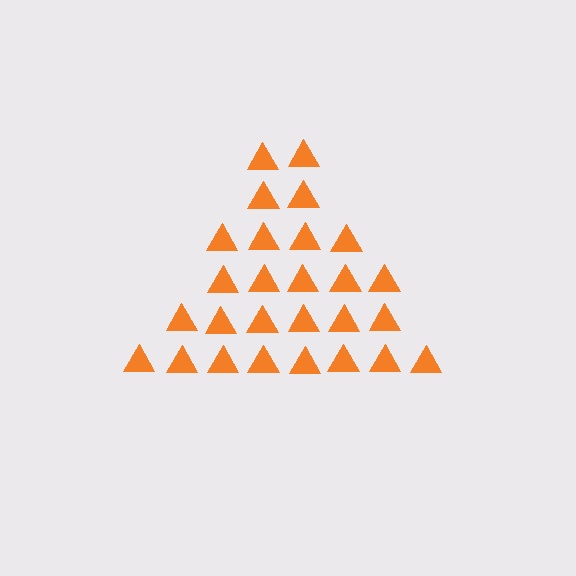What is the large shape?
The large shape is a triangle.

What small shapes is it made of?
It is made of small triangles.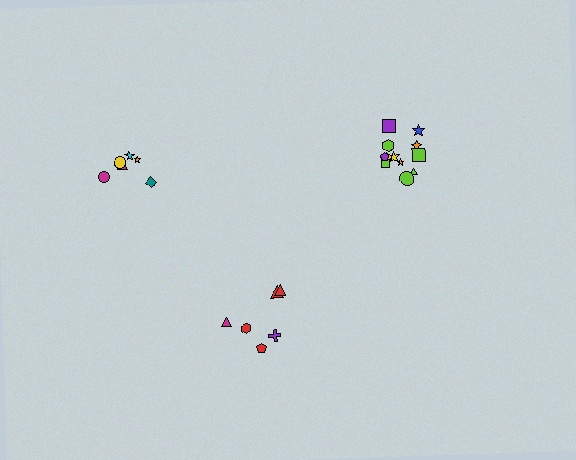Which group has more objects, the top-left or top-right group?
The top-right group.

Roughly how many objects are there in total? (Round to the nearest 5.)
Roughly 25 objects in total.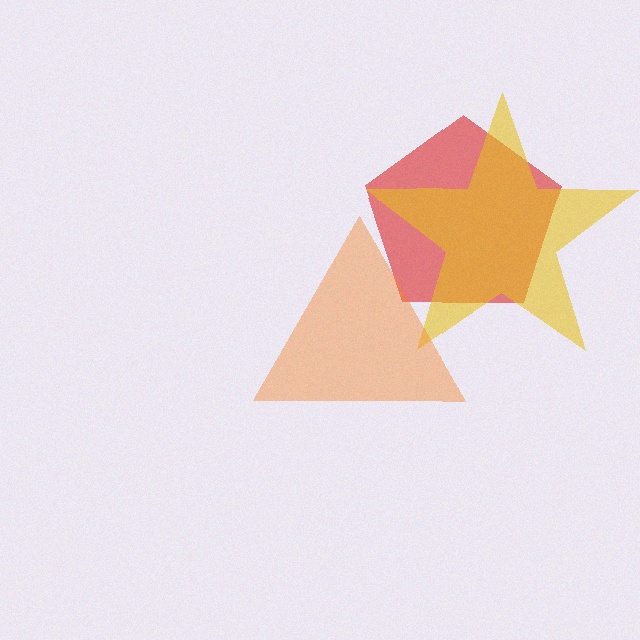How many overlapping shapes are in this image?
There are 3 overlapping shapes in the image.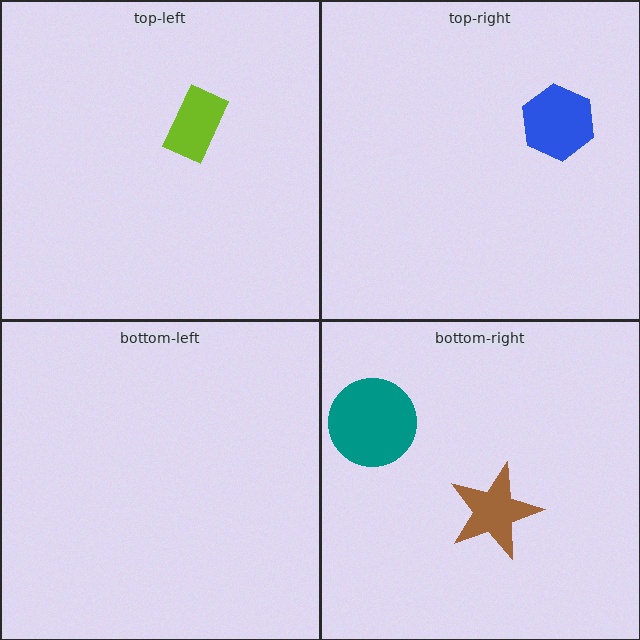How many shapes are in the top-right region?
1.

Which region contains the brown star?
The bottom-right region.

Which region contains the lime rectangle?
The top-left region.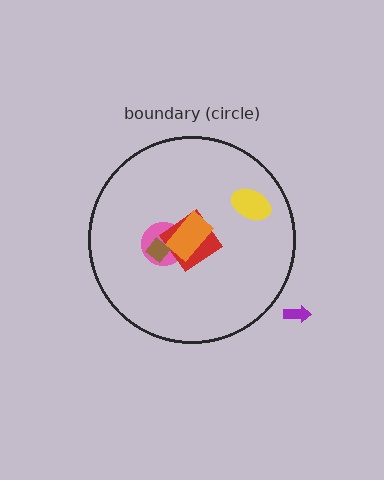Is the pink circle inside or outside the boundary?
Inside.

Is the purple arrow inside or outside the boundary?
Outside.